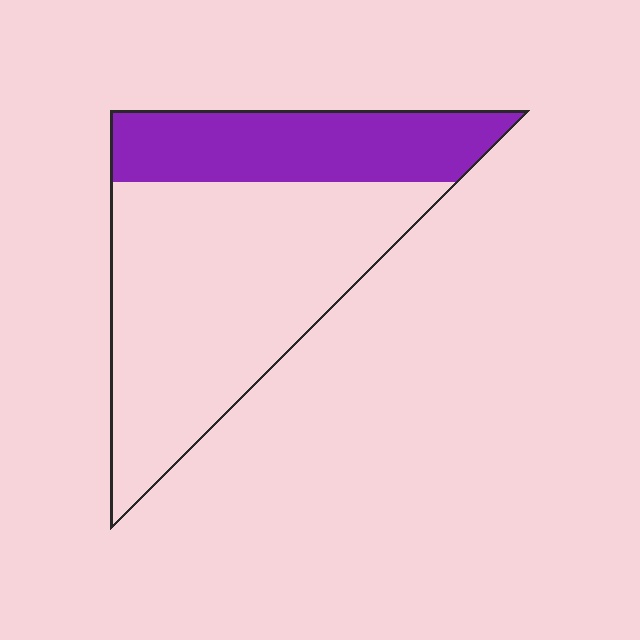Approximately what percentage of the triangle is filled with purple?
Approximately 30%.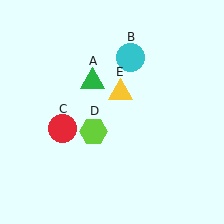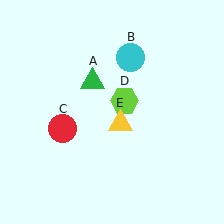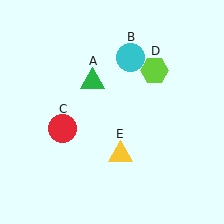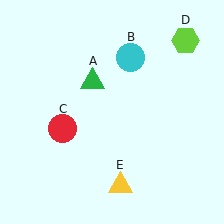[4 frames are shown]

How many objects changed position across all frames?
2 objects changed position: lime hexagon (object D), yellow triangle (object E).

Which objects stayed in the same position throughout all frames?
Green triangle (object A) and cyan circle (object B) and red circle (object C) remained stationary.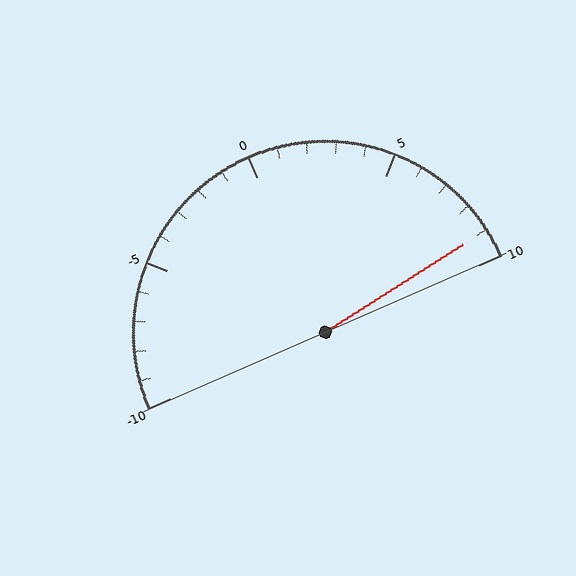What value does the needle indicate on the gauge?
The needle indicates approximately 9.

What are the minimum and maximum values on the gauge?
The gauge ranges from -10 to 10.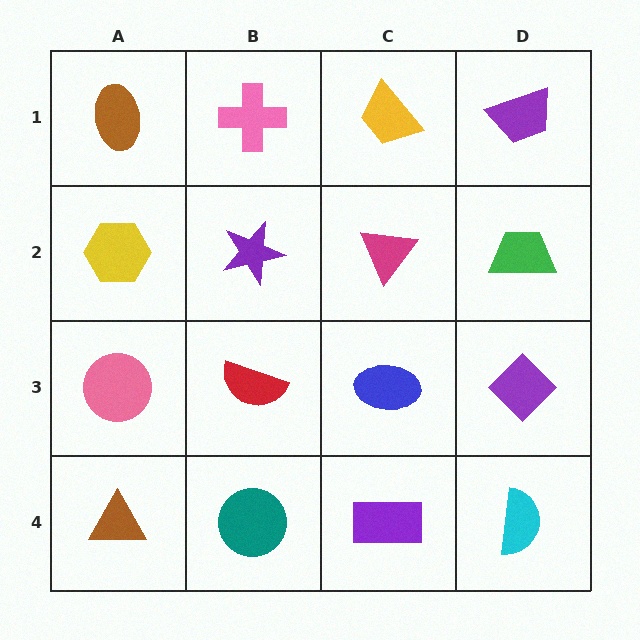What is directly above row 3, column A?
A yellow hexagon.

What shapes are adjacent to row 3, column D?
A green trapezoid (row 2, column D), a cyan semicircle (row 4, column D), a blue ellipse (row 3, column C).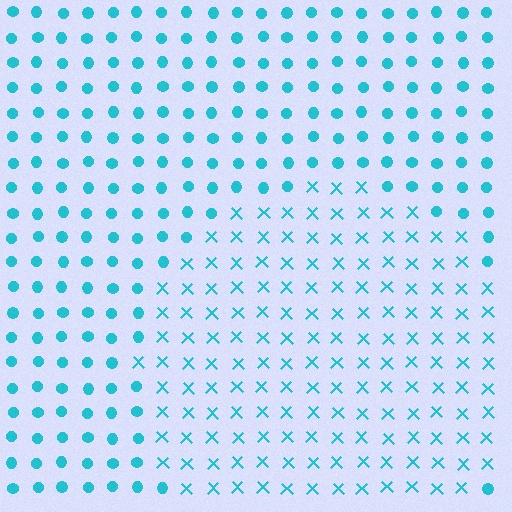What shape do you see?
I see a circle.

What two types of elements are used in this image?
The image uses X marks inside the circle region and circles outside it.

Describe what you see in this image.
The image is filled with small cyan elements arranged in a uniform grid. A circle-shaped region contains X marks, while the surrounding area contains circles. The boundary is defined purely by the change in element shape.